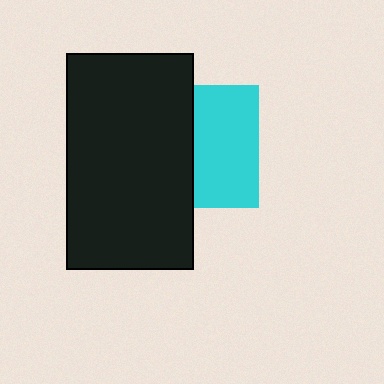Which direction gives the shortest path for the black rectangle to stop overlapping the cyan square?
Moving left gives the shortest separation.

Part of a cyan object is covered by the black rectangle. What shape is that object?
It is a square.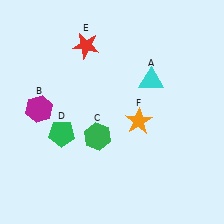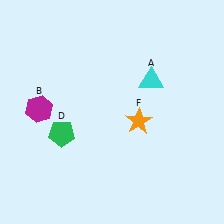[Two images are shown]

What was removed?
The red star (E), the green hexagon (C) were removed in Image 2.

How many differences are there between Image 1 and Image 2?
There are 2 differences between the two images.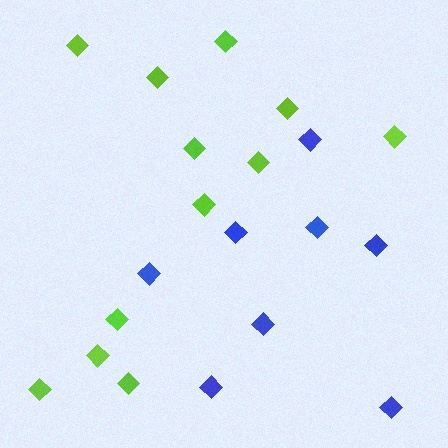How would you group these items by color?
There are 2 groups: one group of lime diamonds (12) and one group of blue diamonds (8).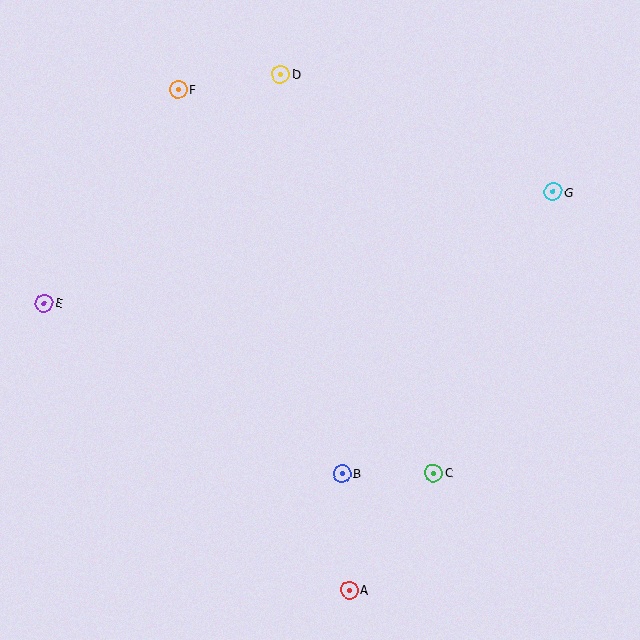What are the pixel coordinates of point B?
Point B is at (342, 473).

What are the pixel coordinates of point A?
Point A is at (349, 590).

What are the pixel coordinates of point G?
Point G is at (553, 192).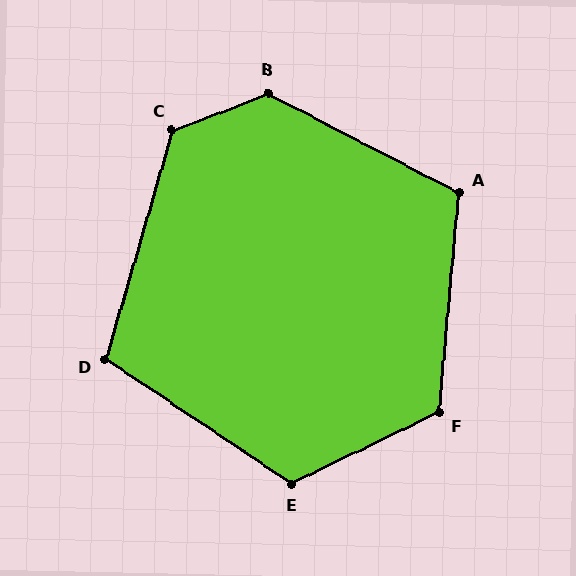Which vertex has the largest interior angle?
B, at approximately 131 degrees.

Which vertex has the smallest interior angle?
D, at approximately 108 degrees.